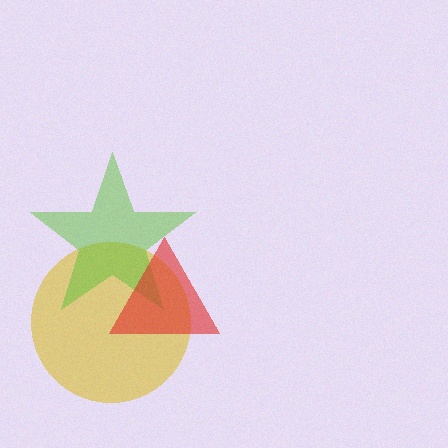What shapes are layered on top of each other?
The layered shapes are: a yellow circle, a lime star, a red triangle.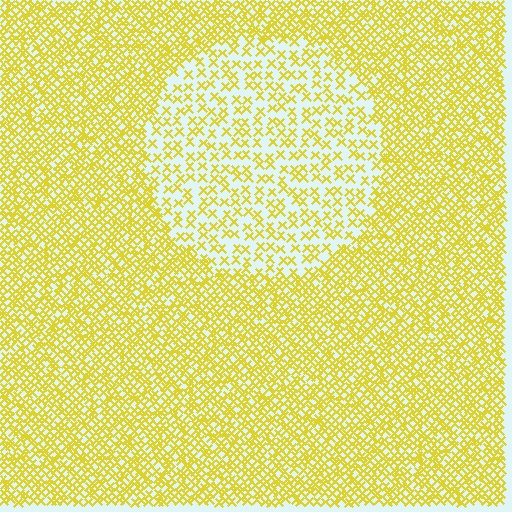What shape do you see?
I see a circle.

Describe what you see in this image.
The image contains small yellow elements arranged at two different densities. A circle-shaped region is visible where the elements are less densely packed than the surrounding area.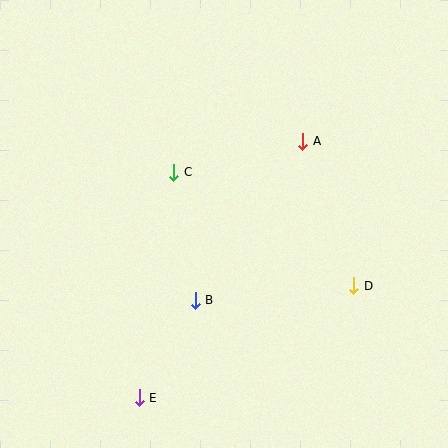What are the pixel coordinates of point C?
Point C is at (174, 172).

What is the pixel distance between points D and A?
The distance between D and A is 153 pixels.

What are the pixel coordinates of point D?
Point D is at (354, 286).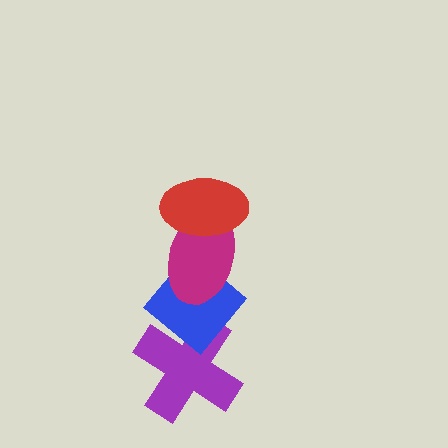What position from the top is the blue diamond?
The blue diamond is 3rd from the top.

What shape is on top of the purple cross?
The blue diamond is on top of the purple cross.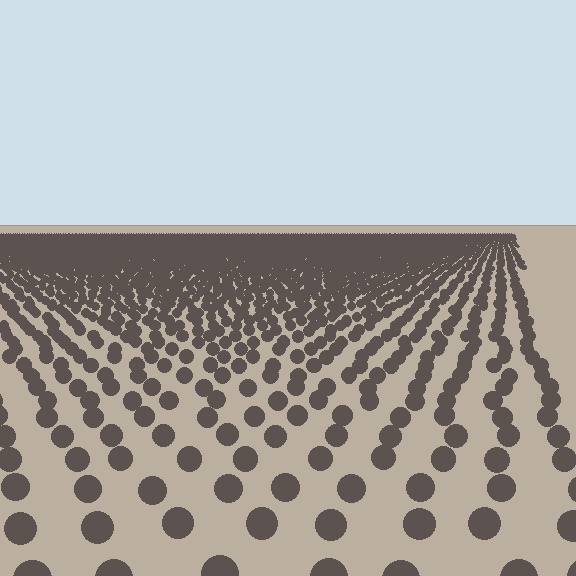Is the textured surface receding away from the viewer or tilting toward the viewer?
The surface is receding away from the viewer. Texture elements get smaller and denser toward the top.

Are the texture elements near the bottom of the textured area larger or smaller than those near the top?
Larger. Near the bottom, elements are closer to the viewer and appear at a bigger on-screen size.